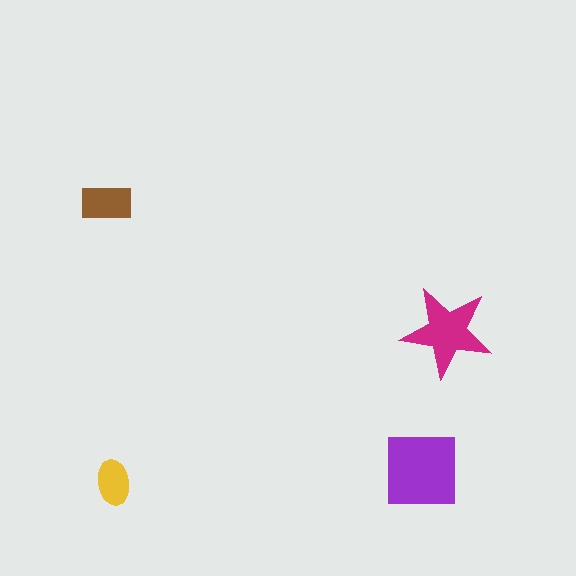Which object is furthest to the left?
The brown rectangle is leftmost.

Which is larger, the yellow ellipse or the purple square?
The purple square.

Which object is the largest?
The purple square.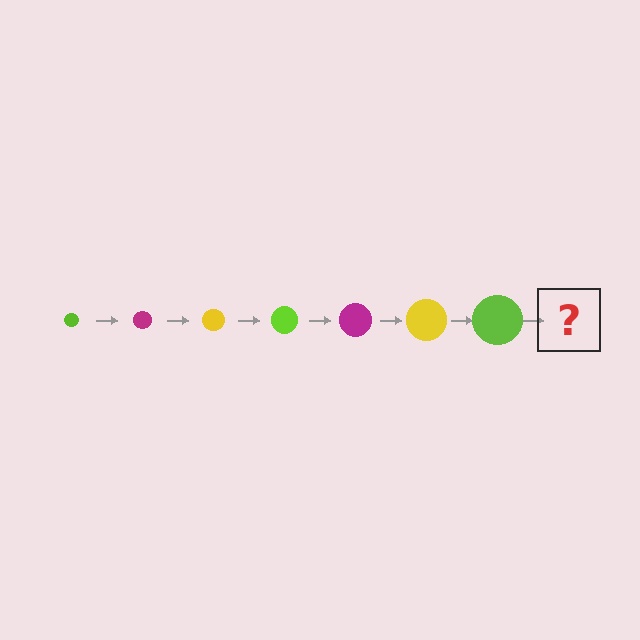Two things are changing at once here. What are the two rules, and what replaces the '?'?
The two rules are that the circle grows larger each step and the color cycles through lime, magenta, and yellow. The '?' should be a magenta circle, larger than the previous one.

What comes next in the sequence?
The next element should be a magenta circle, larger than the previous one.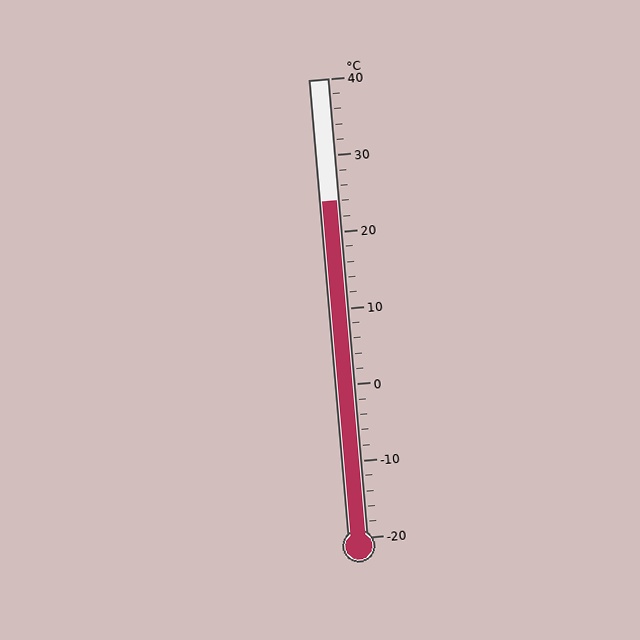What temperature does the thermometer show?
The thermometer shows approximately 24°C.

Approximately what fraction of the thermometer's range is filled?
The thermometer is filled to approximately 75% of its range.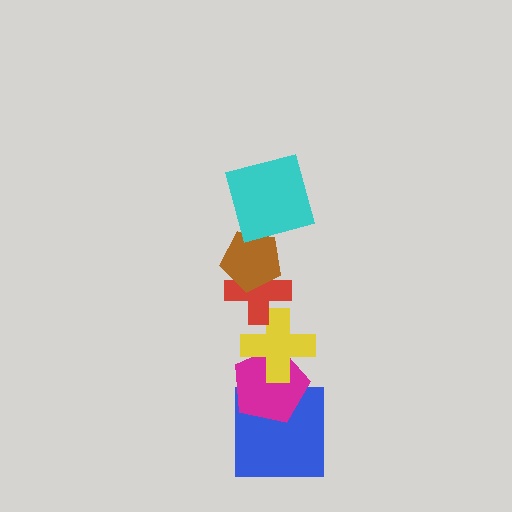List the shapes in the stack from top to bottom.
From top to bottom: the cyan square, the brown pentagon, the red cross, the yellow cross, the magenta pentagon, the blue square.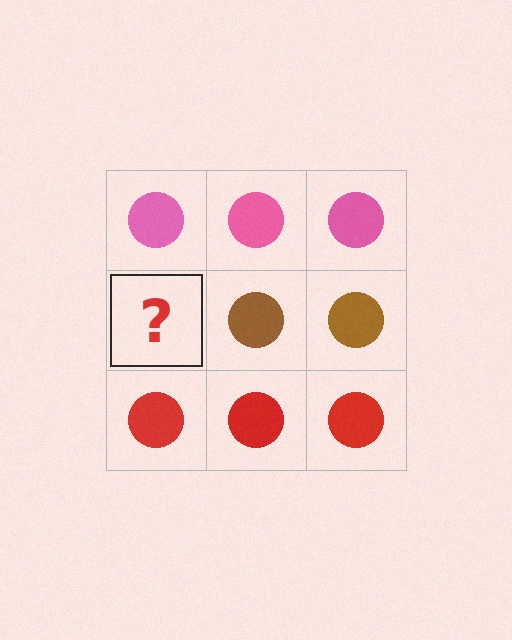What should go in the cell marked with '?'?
The missing cell should contain a brown circle.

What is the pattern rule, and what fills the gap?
The rule is that each row has a consistent color. The gap should be filled with a brown circle.